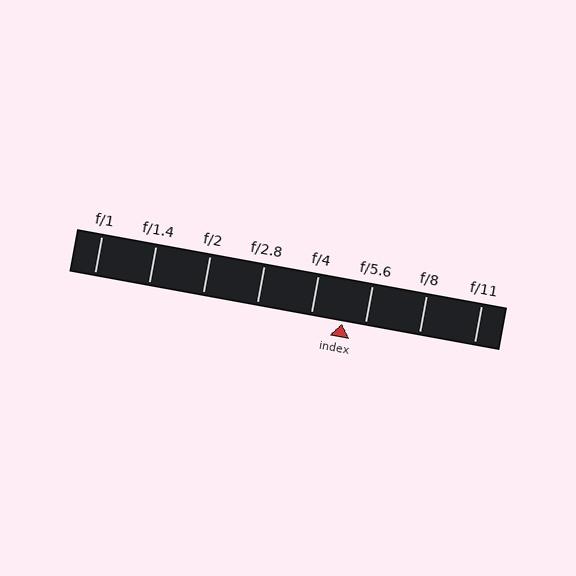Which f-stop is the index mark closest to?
The index mark is closest to f/5.6.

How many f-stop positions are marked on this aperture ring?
There are 8 f-stop positions marked.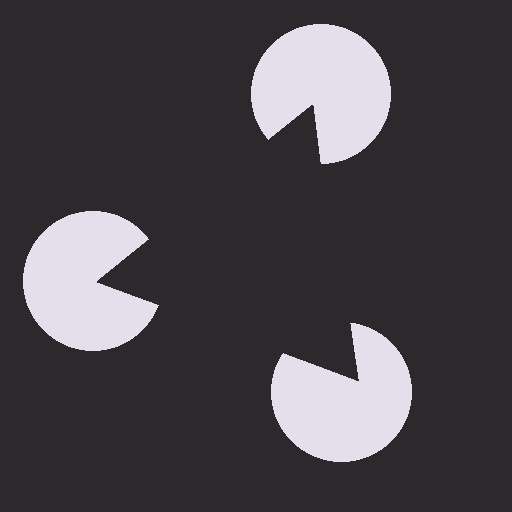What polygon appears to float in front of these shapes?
An illusory triangle — its edges are inferred from the aligned wedge cuts in the pac-man discs, not physically drawn.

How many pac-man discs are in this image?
There are 3 — one at each vertex of the illusory triangle.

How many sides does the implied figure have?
3 sides.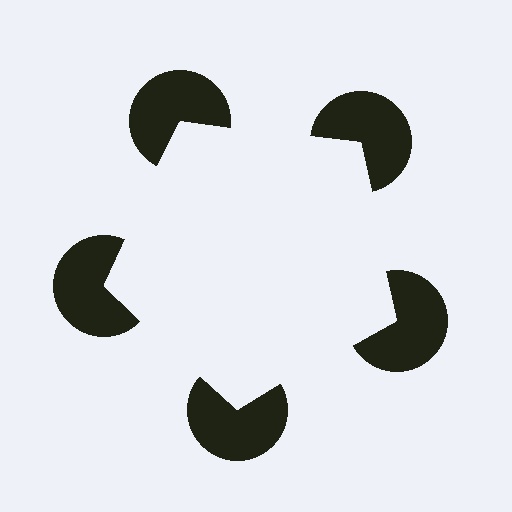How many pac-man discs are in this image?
There are 5 — one at each vertex of the illusory pentagon.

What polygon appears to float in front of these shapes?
An illusory pentagon — its edges are inferred from the aligned wedge cuts in the pac-man discs, not physically drawn.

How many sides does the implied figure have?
5 sides.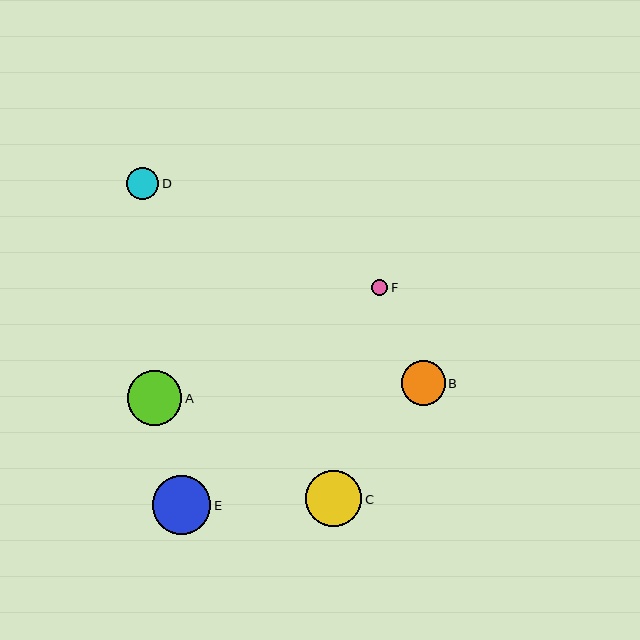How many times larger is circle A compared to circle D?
Circle A is approximately 1.7 times the size of circle D.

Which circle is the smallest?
Circle F is the smallest with a size of approximately 16 pixels.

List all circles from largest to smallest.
From largest to smallest: E, C, A, B, D, F.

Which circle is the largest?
Circle E is the largest with a size of approximately 59 pixels.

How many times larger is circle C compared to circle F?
Circle C is approximately 3.6 times the size of circle F.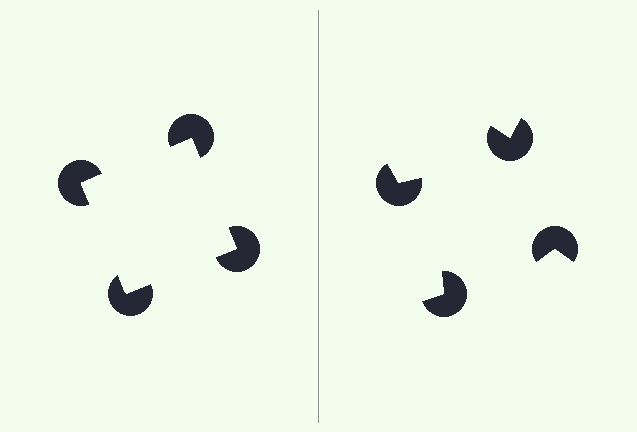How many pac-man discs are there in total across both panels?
8 — 4 on each side.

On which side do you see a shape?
An illusory square appears on the left side. On the right side the wedge cuts are rotated, so no coherent shape forms.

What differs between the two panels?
The pac-man discs are positioned identically on both sides; only the wedge orientations differ. On the left they align to a square; on the right they are misaligned.